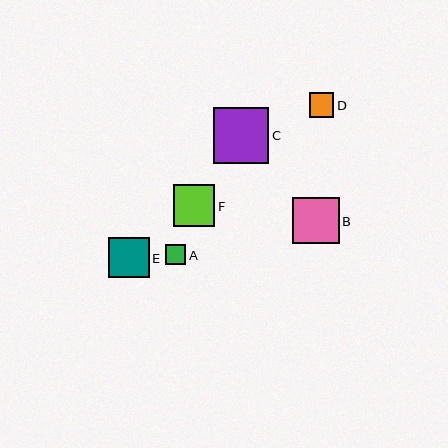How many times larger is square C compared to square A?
Square C is approximately 2.7 times the size of square A.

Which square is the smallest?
Square A is the smallest with a size of approximately 21 pixels.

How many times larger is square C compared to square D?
Square C is approximately 2.3 times the size of square D.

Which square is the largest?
Square C is the largest with a size of approximately 56 pixels.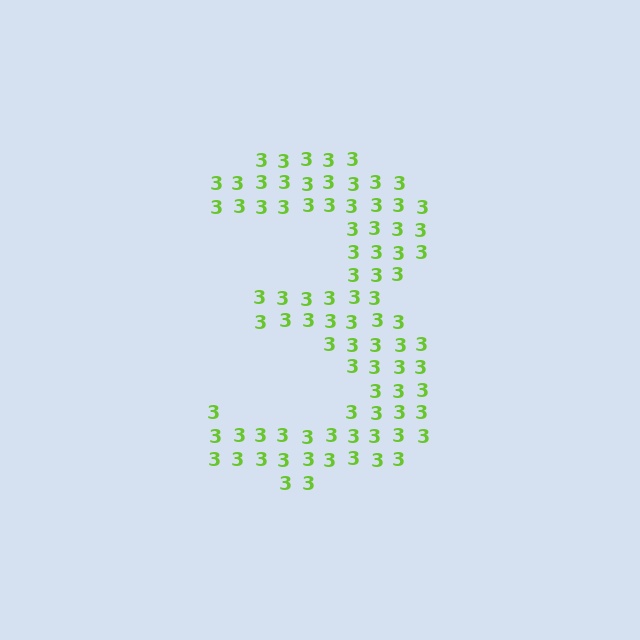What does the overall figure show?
The overall figure shows the digit 3.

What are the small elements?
The small elements are digit 3's.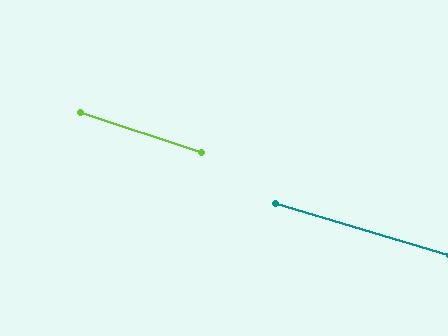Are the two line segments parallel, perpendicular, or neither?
Parallel — their directions differ by only 1.5°.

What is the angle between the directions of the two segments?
Approximately 2 degrees.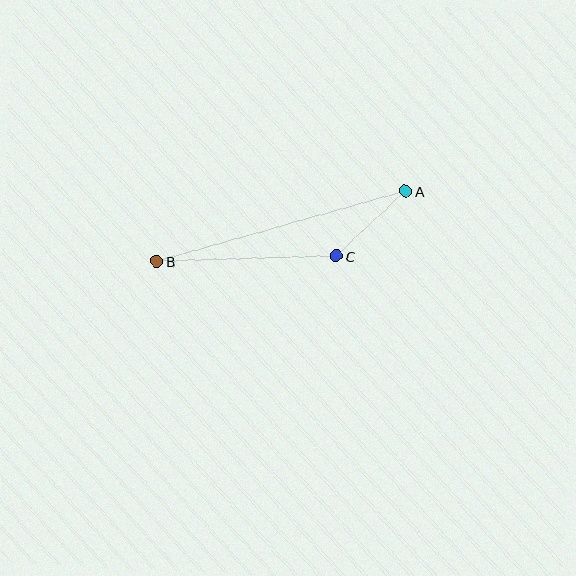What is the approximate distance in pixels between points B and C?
The distance between B and C is approximately 180 pixels.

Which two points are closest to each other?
Points A and C are closest to each other.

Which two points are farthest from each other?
Points A and B are farthest from each other.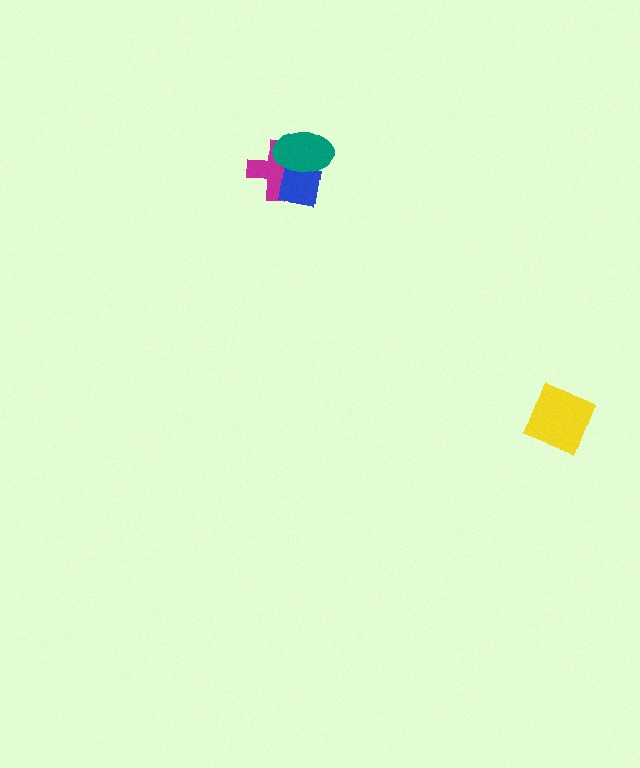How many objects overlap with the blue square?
2 objects overlap with the blue square.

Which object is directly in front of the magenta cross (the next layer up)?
The blue square is directly in front of the magenta cross.